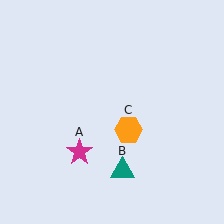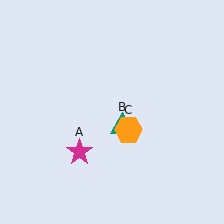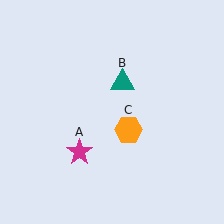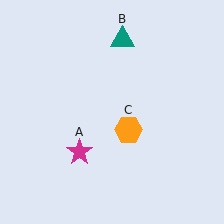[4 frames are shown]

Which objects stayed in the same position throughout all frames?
Magenta star (object A) and orange hexagon (object C) remained stationary.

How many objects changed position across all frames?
1 object changed position: teal triangle (object B).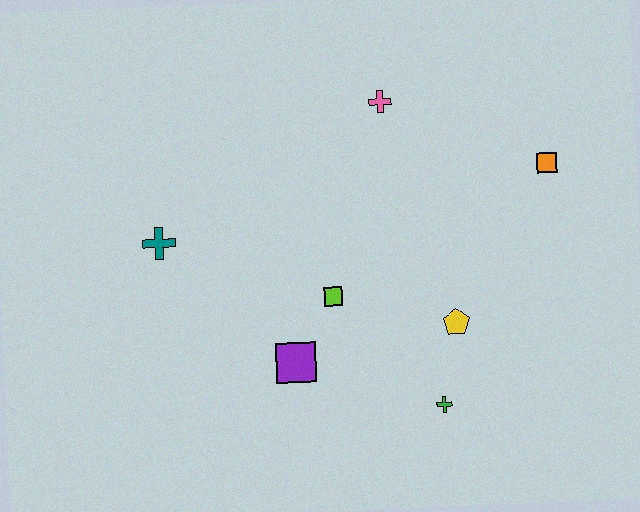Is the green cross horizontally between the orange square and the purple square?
Yes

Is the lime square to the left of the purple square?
No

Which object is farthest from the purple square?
The orange square is farthest from the purple square.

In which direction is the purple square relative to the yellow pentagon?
The purple square is to the left of the yellow pentagon.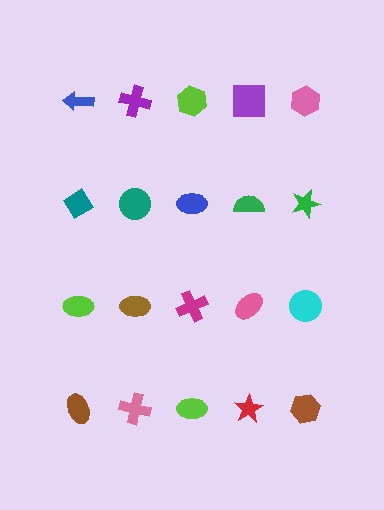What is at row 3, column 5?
A cyan circle.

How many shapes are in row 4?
5 shapes.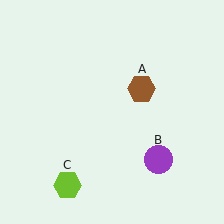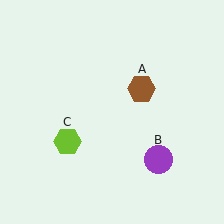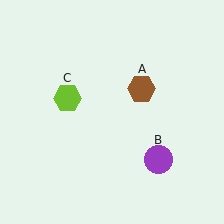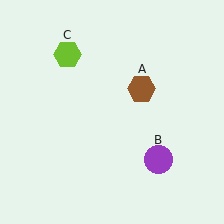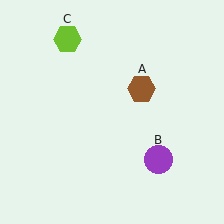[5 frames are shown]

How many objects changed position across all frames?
1 object changed position: lime hexagon (object C).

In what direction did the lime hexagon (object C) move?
The lime hexagon (object C) moved up.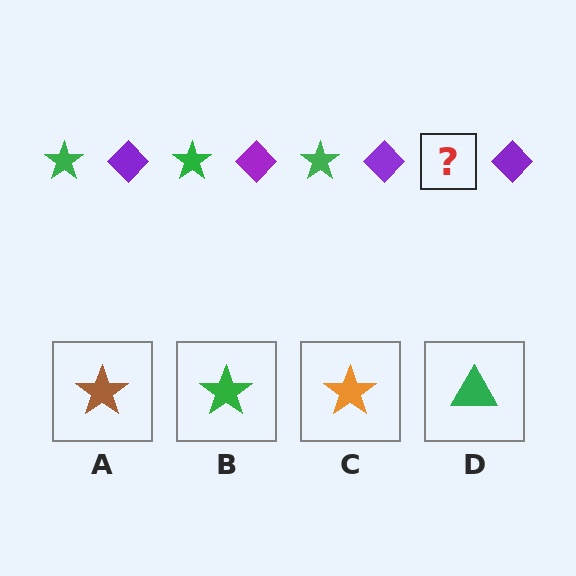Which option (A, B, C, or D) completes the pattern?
B.